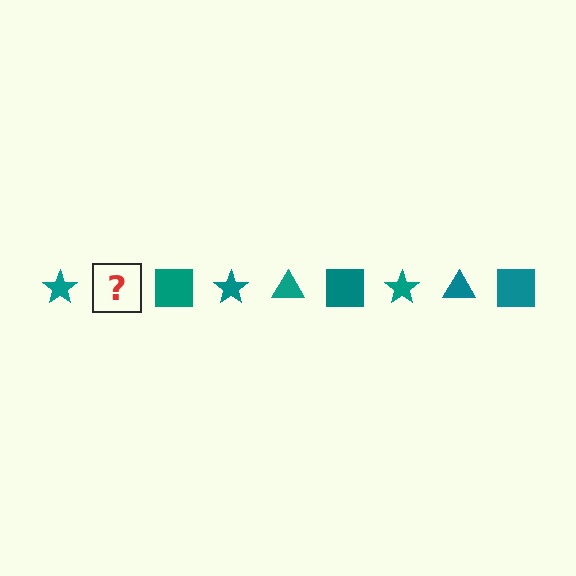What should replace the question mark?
The question mark should be replaced with a teal triangle.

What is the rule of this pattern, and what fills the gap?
The rule is that the pattern cycles through star, triangle, square shapes in teal. The gap should be filled with a teal triangle.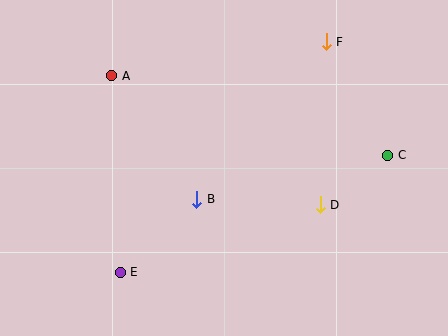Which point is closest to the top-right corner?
Point F is closest to the top-right corner.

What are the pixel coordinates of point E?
Point E is at (120, 272).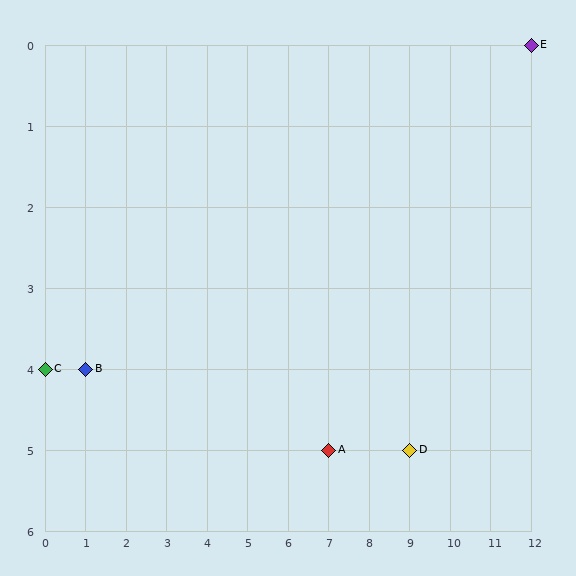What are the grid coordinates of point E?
Point E is at grid coordinates (12, 0).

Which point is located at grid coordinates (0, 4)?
Point C is at (0, 4).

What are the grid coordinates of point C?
Point C is at grid coordinates (0, 4).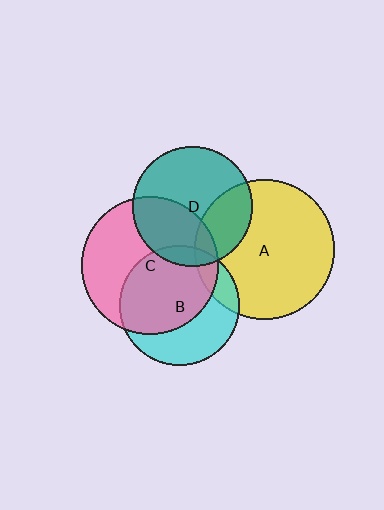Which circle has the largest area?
Circle A (yellow).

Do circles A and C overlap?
Yes.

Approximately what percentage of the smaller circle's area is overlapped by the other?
Approximately 10%.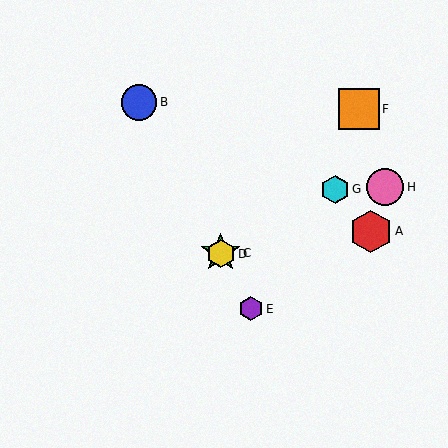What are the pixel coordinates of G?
Object G is at (335, 189).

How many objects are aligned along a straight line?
4 objects (B, C, D, E) are aligned along a straight line.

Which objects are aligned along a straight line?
Objects B, C, D, E are aligned along a straight line.